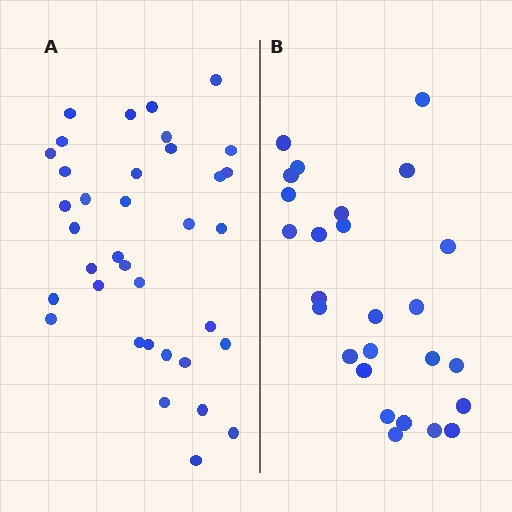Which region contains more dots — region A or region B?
Region A (the left region) has more dots.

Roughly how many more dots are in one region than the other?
Region A has roughly 10 or so more dots than region B.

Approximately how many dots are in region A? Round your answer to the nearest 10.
About 40 dots. (The exact count is 36, which rounds to 40.)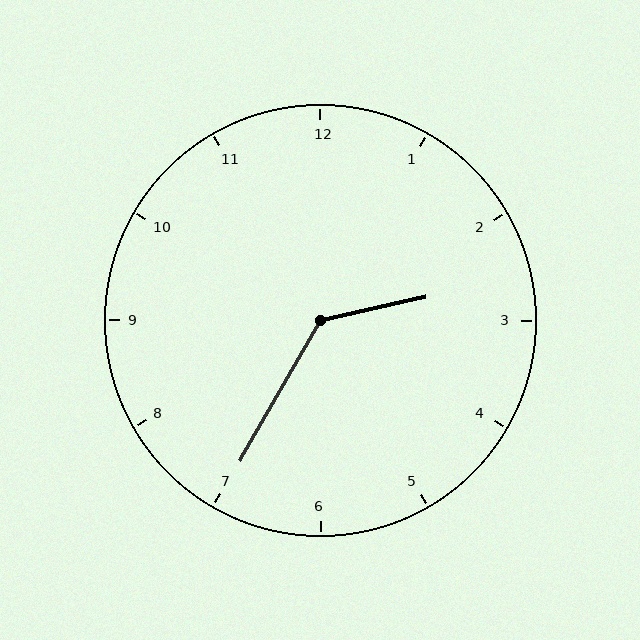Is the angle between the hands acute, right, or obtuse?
It is obtuse.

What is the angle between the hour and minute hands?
Approximately 132 degrees.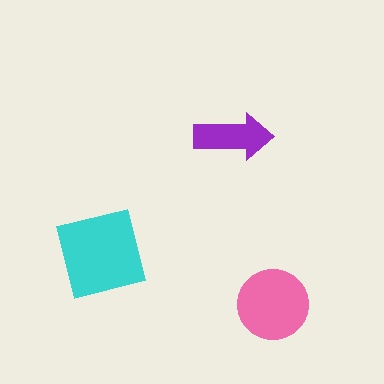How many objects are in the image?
There are 3 objects in the image.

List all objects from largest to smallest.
The cyan square, the pink circle, the purple arrow.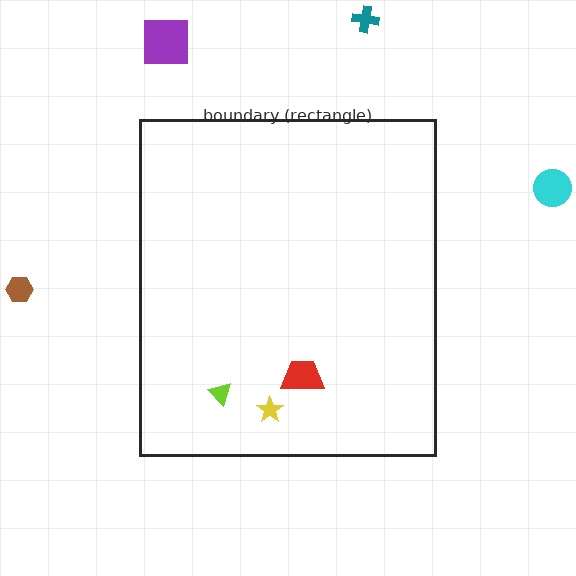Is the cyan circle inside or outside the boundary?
Outside.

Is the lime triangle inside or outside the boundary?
Inside.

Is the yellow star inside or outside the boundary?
Inside.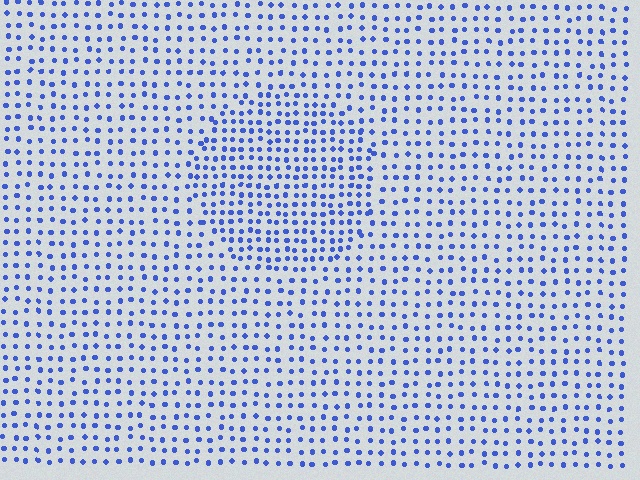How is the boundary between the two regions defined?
The boundary is defined by a change in element density (approximately 1.6x ratio). All elements are the same color, size, and shape.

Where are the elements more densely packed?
The elements are more densely packed inside the circle boundary.